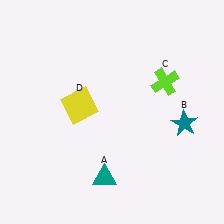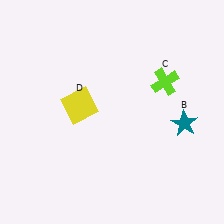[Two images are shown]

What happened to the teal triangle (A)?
The teal triangle (A) was removed in Image 2. It was in the bottom-left area of Image 1.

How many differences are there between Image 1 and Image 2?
There is 1 difference between the two images.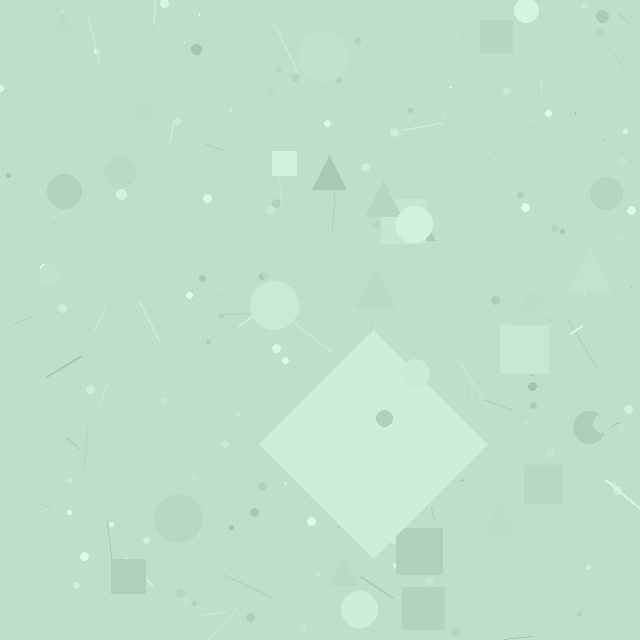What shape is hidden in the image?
A diamond is hidden in the image.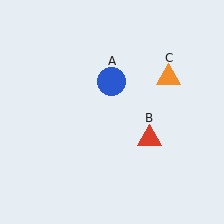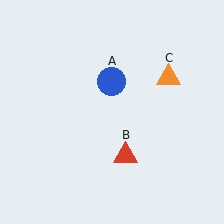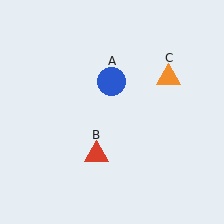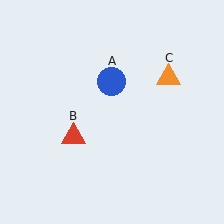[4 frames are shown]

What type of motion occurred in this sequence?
The red triangle (object B) rotated clockwise around the center of the scene.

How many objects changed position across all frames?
1 object changed position: red triangle (object B).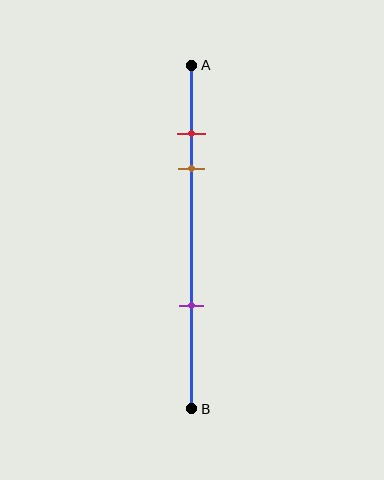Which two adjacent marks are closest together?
The red and brown marks are the closest adjacent pair.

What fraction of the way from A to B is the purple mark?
The purple mark is approximately 70% (0.7) of the way from A to B.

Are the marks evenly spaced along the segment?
No, the marks are not evenly spaced.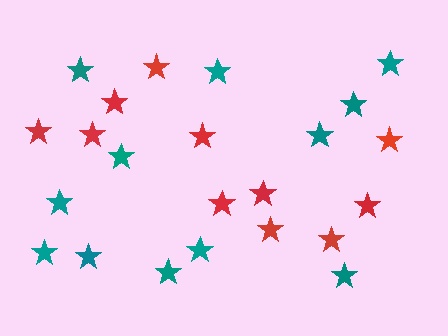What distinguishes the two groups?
There are 2 groups: one group of red stars (11) and one group of teal stars (12).